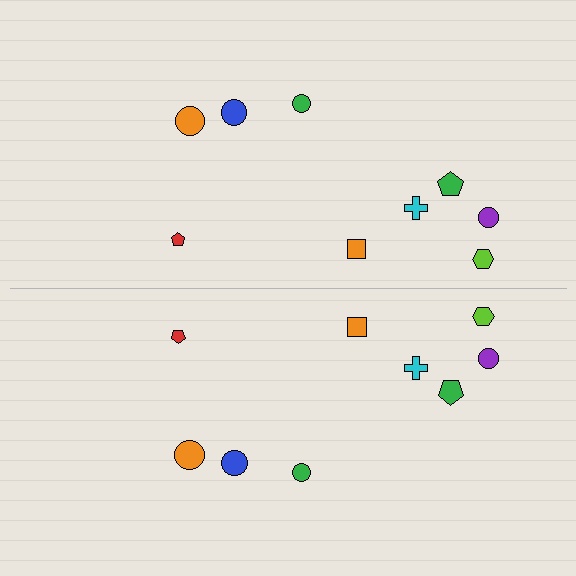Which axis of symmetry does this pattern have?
The pattern has a horizontal axis of symmetry running through the center of the image.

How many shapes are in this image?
There are 18 shapes in this image.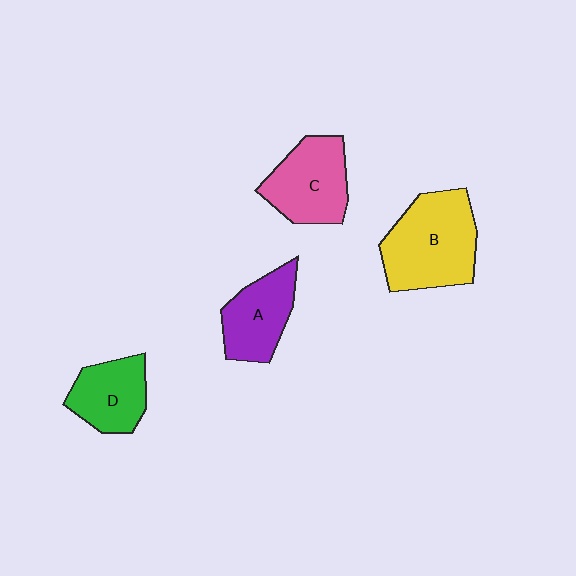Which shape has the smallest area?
Shape D (green).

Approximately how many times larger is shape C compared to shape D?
Approximately 1.2 times.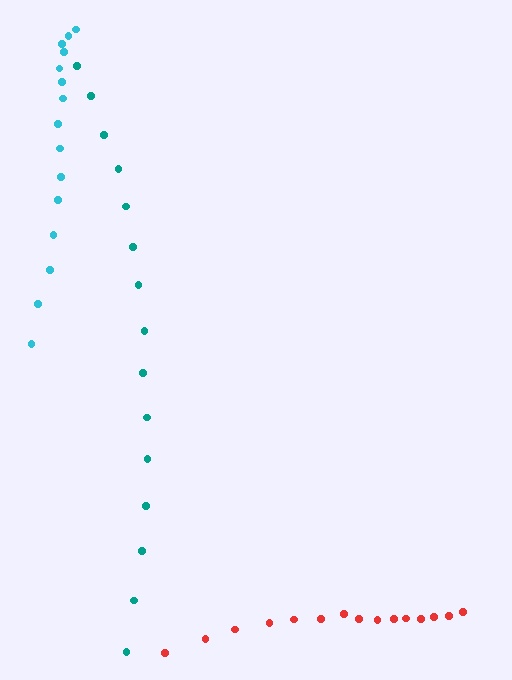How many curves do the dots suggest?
There are 3 distinct paths.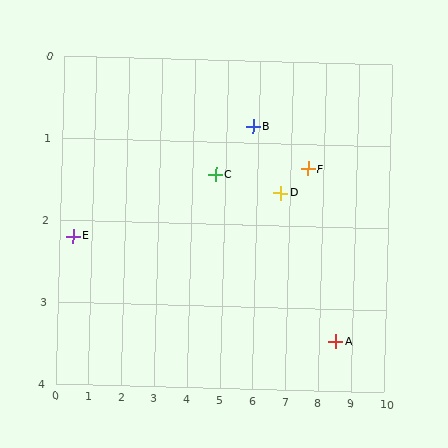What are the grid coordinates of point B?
Point B is at approximately (5.8, 0.8).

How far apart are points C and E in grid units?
Points C and E are about 4.4 grid units apart.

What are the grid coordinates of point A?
Point A is at approximately (8.5, 3.4).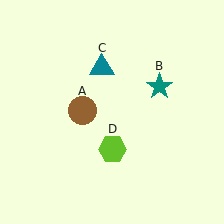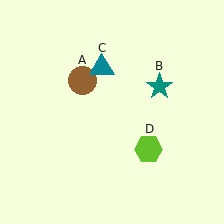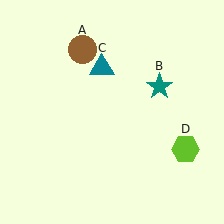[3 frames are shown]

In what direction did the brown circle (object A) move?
The brown circle (object A) moved up.